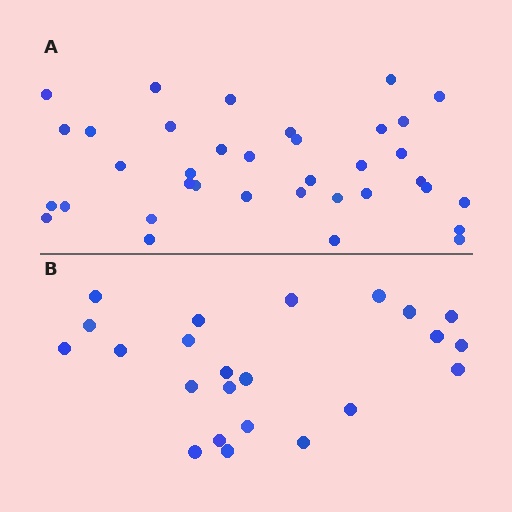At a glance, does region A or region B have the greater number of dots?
Region A (the top region) has more dots.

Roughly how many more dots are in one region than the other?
Region A has approximately 15 more dots than region B.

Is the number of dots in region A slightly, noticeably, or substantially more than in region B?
Region A has substantially more. The ratio is roughly 1.6 to 1.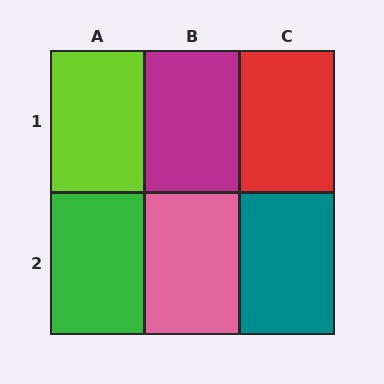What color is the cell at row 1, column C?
Red.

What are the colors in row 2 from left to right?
Green, pink, teal.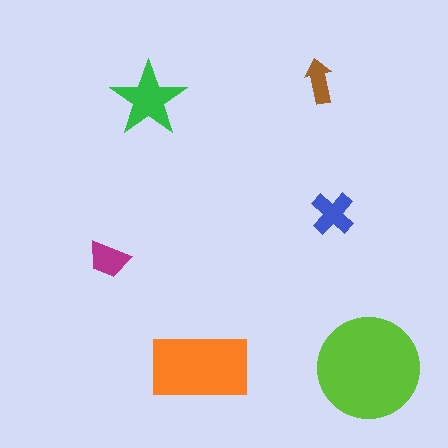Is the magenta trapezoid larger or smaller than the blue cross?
Smaller.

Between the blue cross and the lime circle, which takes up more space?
The lime circle.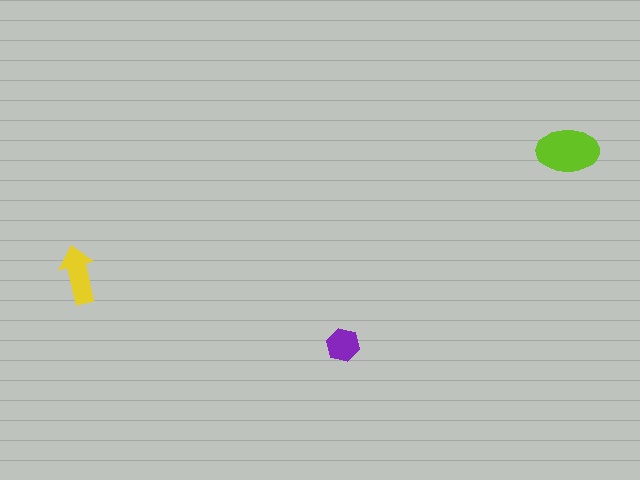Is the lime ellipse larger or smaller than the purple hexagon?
Larger.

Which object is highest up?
The lime ellipse is topmost.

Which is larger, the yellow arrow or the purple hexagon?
The yellow arrow.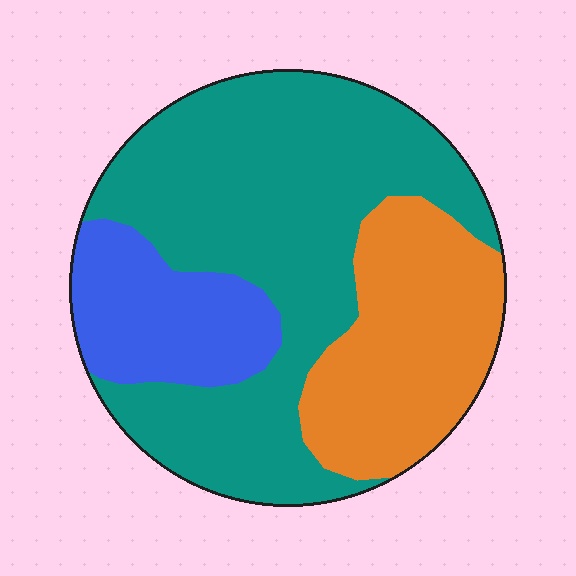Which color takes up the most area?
Teal, at roughly 55%.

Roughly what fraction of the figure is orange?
Orange takes up about one quarter (1/4) of the figure.